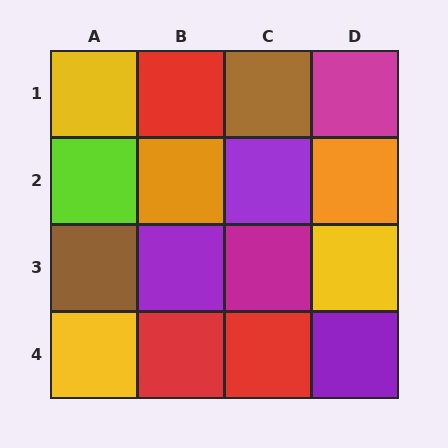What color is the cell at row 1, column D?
Magenta.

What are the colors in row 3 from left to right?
Brown, purple, magenta, yellow.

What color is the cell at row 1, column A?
Yellow.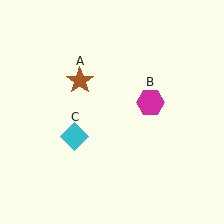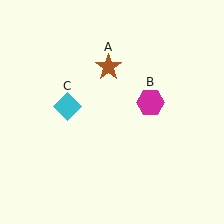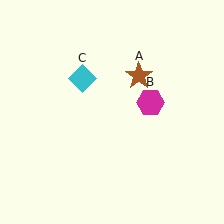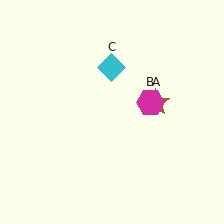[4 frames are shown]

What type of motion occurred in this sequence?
The brown star (object A), cyan diamond (object C) rotated clockwise around the center of the scene.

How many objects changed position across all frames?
2 objects changed position: brown star (object A), cyan diamond (object C).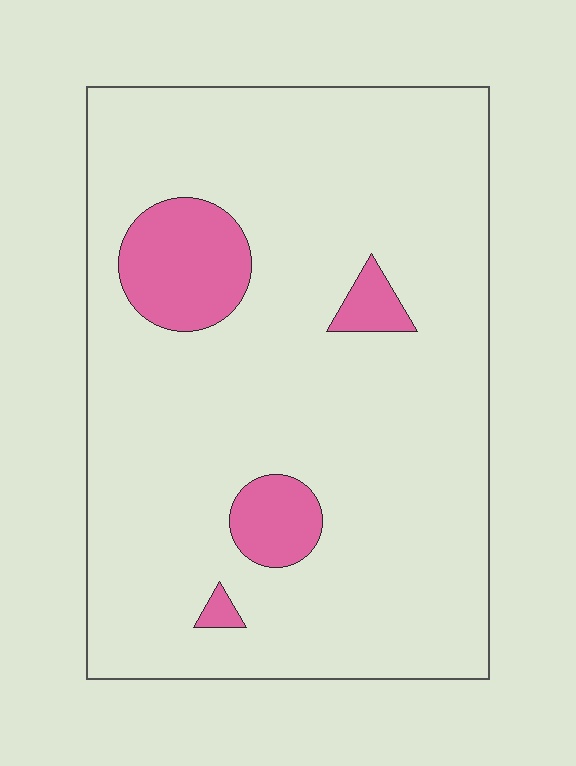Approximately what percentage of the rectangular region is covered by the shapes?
Approximately 10%.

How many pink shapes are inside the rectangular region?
4.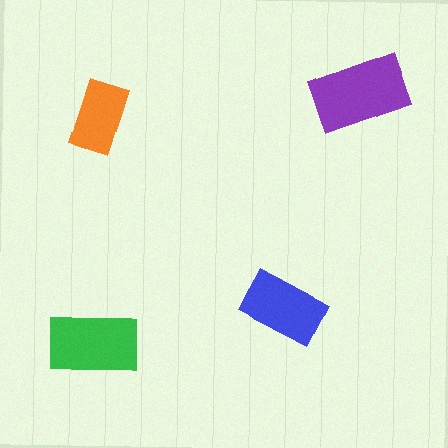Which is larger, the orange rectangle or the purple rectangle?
The purple one.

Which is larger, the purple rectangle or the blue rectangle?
The purple one.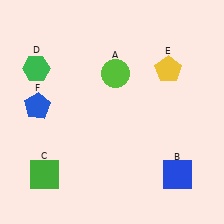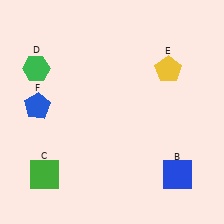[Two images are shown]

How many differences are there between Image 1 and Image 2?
There is 1 difference between the two images.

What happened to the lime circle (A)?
The lime circle (A) was removed in Image 2. It was in the top-right area of Image 1.